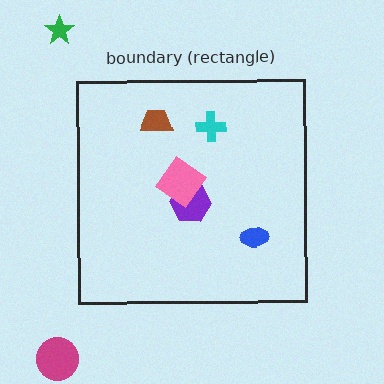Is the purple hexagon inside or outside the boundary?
Inside.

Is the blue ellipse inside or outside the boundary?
Inside.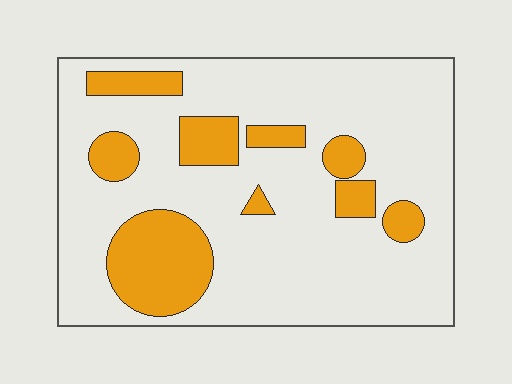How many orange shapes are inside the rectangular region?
9.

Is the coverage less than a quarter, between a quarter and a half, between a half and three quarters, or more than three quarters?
Less than a quarter.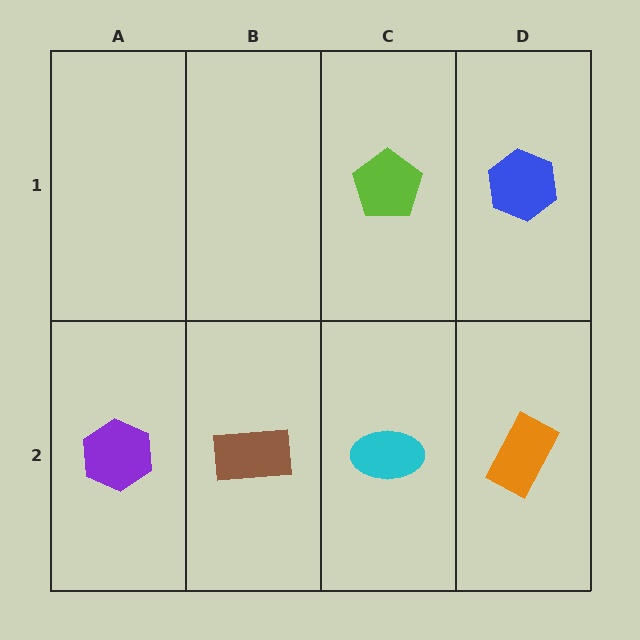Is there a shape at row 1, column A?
No, that cell is empty.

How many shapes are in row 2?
4 shapes.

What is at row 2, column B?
A brown rectangle.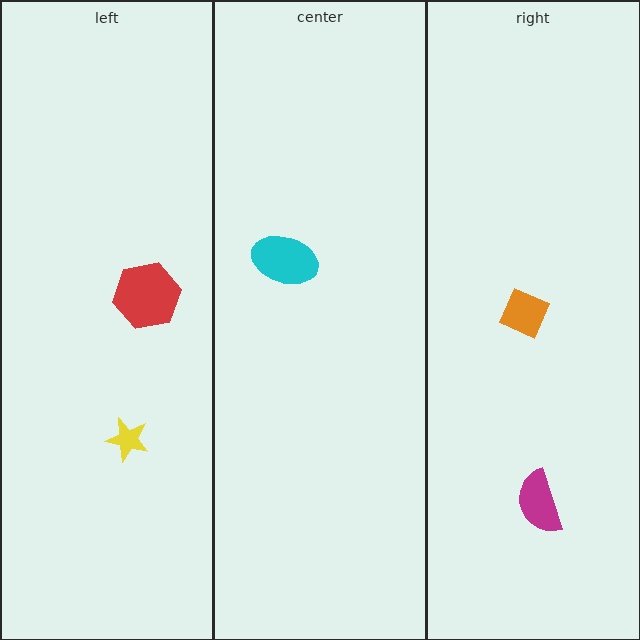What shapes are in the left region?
The yellow star, the red hexagon.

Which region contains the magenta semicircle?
The right region.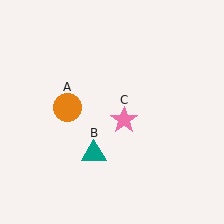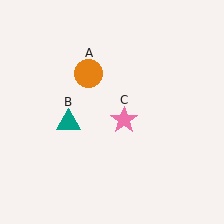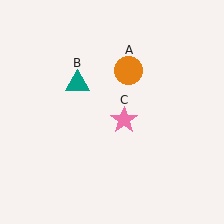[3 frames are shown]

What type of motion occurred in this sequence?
The orange circle (object A), teal triangle (object B) rotated clockwise around the center of the scene.